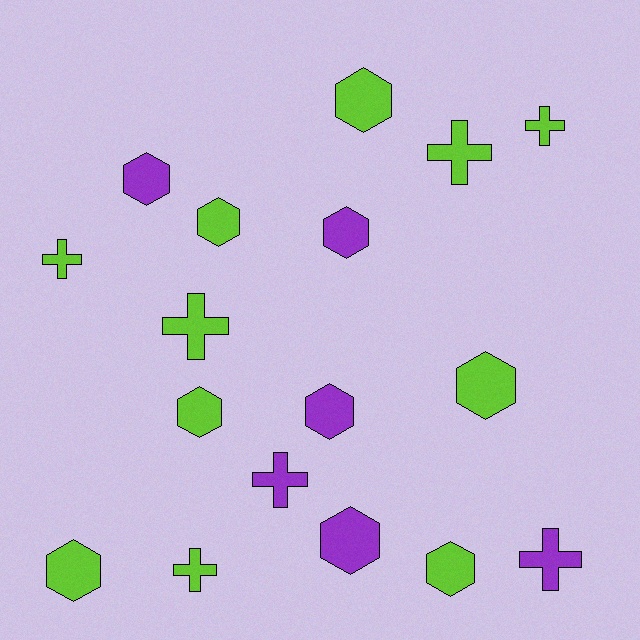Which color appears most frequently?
Lime, with 11 objects.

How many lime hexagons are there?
There are 6 lime hexagons.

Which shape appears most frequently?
Hexagon, with 10 objects.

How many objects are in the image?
There are 17 objects.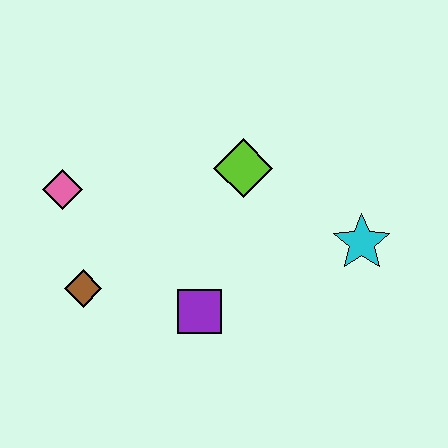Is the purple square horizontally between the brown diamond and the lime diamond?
Yes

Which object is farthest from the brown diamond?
The cyan star is farthest from the brown diamond.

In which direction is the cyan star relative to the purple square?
The cyan star is to the right of the purple square.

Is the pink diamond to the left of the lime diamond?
Yes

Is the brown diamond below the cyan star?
Yes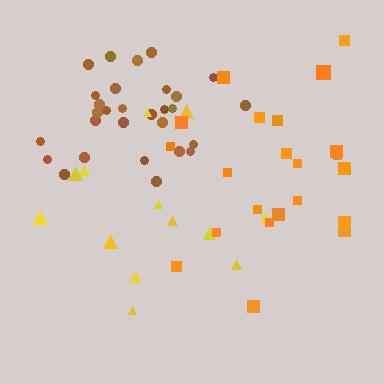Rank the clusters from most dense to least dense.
brown, orange, yellow.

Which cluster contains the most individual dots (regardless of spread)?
Brown (29).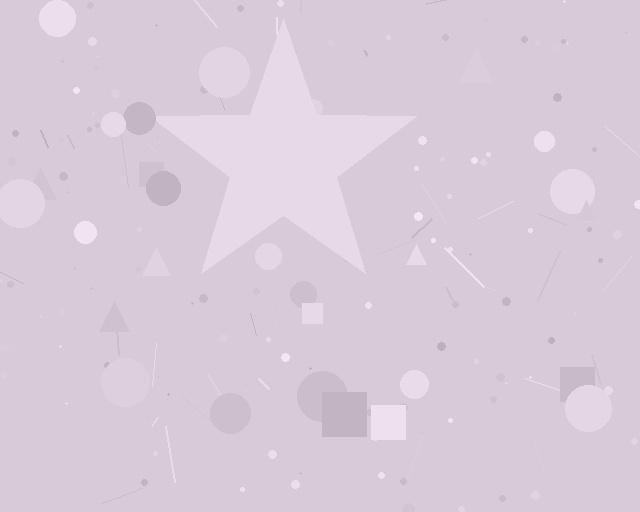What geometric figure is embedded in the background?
A star is embedded in the background.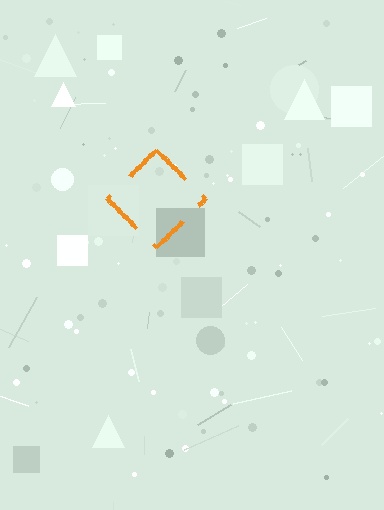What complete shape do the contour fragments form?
The contour fragments form a diamond.